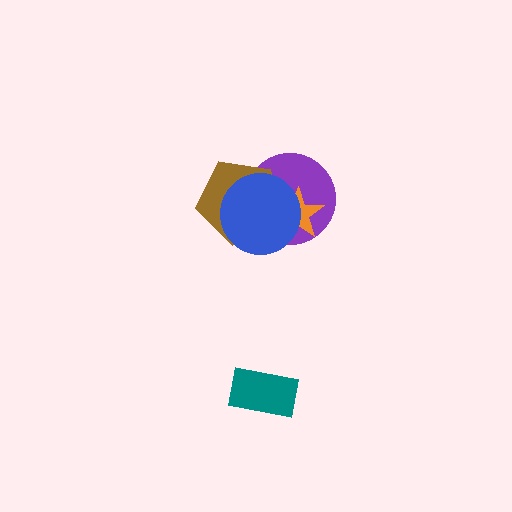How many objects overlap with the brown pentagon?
3 objects overlap with the brown pentagon.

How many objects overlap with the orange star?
3 objects overlap with the orange star.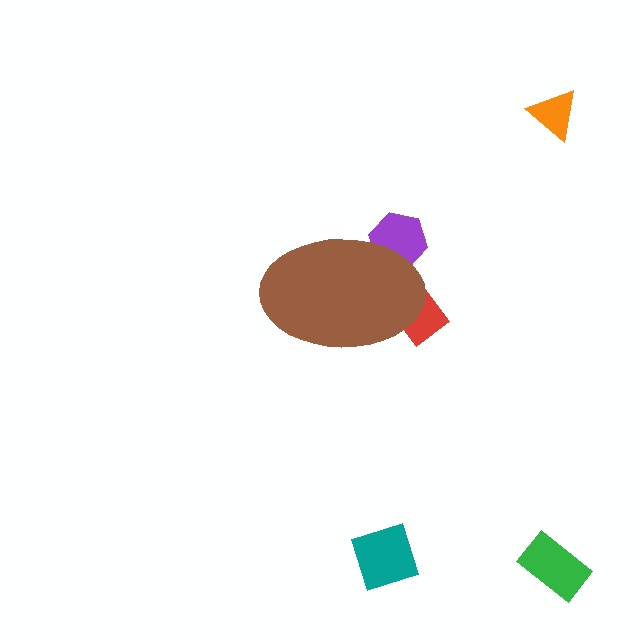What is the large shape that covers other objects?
A brown ellipse.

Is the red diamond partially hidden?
Yes, the red diamond is partially hidden behind the brown ellipse.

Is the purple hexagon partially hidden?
Yes, the purple hexagon is partially hidden behind the brown ellipse.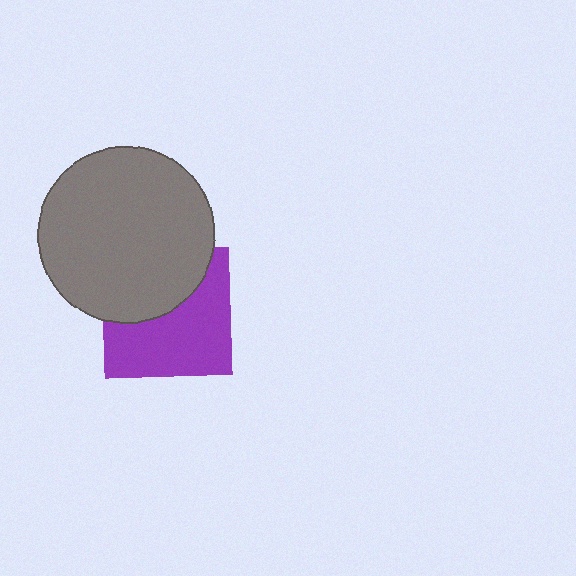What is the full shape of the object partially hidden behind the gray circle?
The partially hidden object is a purple square.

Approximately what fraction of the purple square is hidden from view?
Roughly 41% of the purple square is hidden behind the gray circle.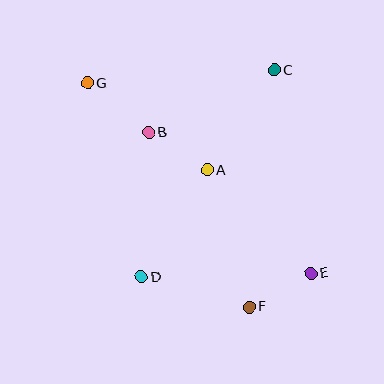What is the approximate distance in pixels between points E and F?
The distance between E and F is approximately 70 pixels.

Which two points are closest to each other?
Points A and B are closest to each other.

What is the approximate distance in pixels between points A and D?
The distance between A and D is approximately 125 pixels.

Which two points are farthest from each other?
Points E and G are farthest from each other.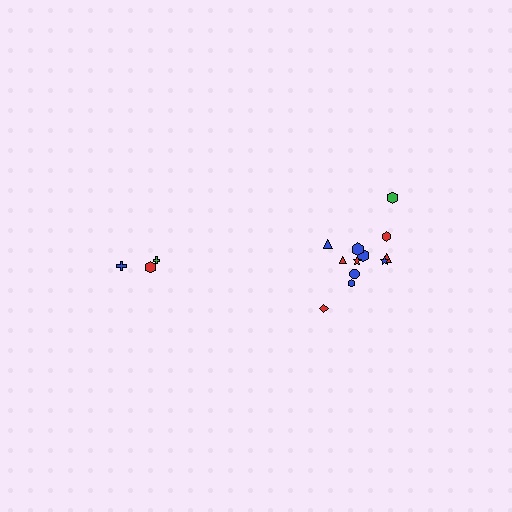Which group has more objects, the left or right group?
The right group.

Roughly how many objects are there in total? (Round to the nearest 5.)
Roughly 15 objects in total.